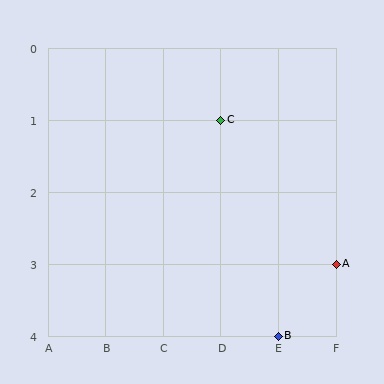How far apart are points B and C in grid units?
Points B and C are 1 column and 3 rows apart (about 3.2 grid units diagonally).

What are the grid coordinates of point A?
Point A is at grid coordinates (F, 3).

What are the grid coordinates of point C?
Point C is at grid coordinates (D, 1).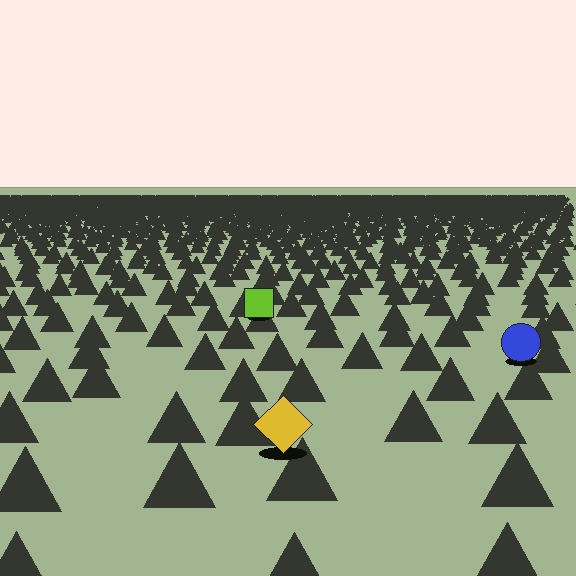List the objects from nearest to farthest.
From nearest to farthest: the yellow diamond, the blue circle, the lime square.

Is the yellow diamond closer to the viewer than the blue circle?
Yes. The yellow diamond is closer — you can tell from the texture gradient: the ground texture is coarser near it.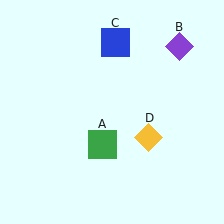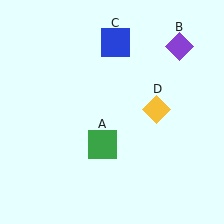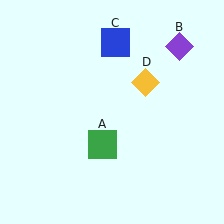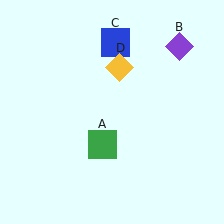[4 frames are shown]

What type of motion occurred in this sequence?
The yellow diamond (object D) rotated counterclockwise around the center of the scene.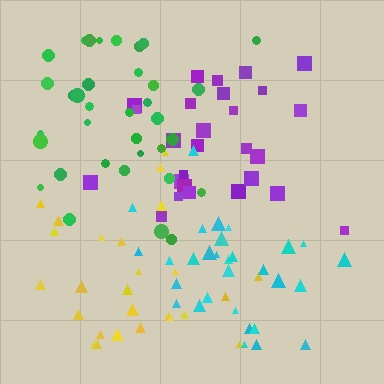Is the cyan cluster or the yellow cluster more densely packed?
Cyan.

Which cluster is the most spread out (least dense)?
Yellow.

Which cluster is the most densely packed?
Green.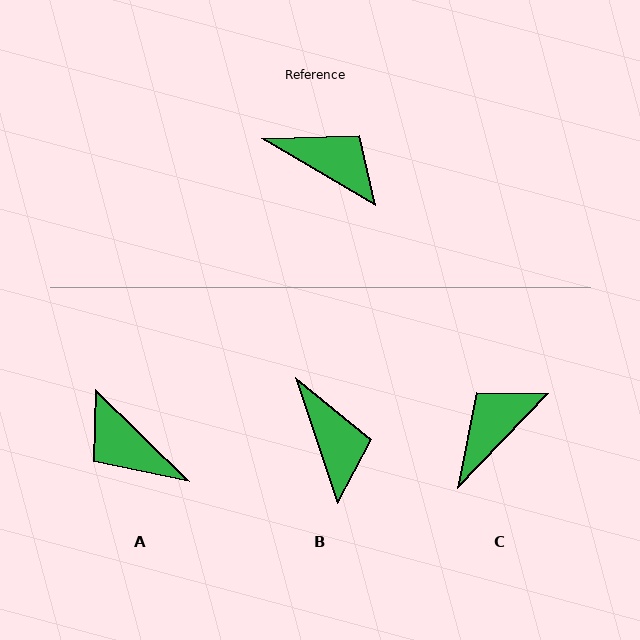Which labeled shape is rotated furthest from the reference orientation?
A, about 166 degrees away.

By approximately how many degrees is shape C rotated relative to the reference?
Approximately 77 degrees counter-clockwise.